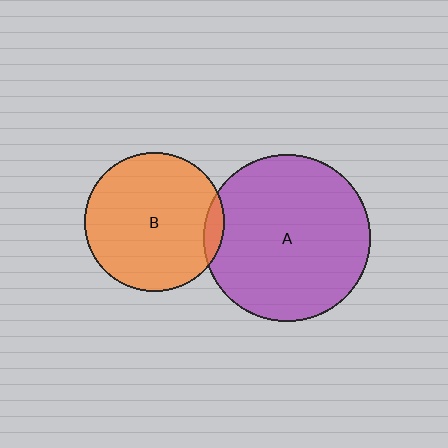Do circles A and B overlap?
Yes.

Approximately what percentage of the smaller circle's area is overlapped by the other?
Approximately 5%.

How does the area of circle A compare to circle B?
Approximately 1.4 times.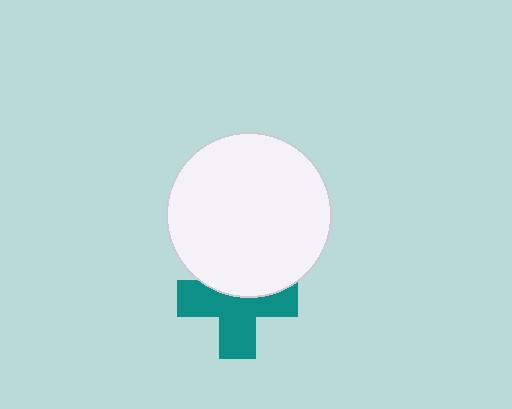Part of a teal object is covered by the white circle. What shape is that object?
It is a cross.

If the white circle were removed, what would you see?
You would see the complete teal cross.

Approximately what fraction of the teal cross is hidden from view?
Roughly 37% of the teal cross is hidden behind the white circle.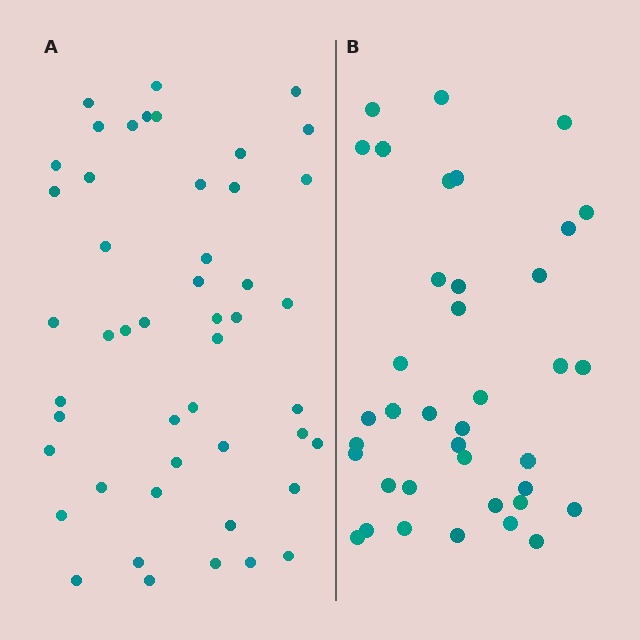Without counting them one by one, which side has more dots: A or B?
Region A (the left region) has more dots.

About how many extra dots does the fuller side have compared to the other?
Region A has roughly 10 or so more dots than region B.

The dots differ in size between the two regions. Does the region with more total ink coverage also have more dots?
No. Region B has more total ink coverage because its dots are larger, but region A actually contains more individual dots. Total area can be misleading — the number of items is what matters here.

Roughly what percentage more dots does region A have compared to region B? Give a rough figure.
About 25% more.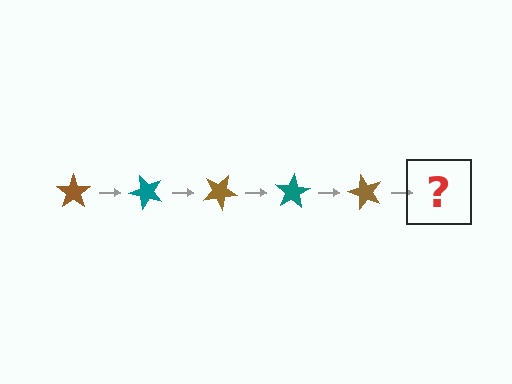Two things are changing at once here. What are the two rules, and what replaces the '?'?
The two rules are that it rotates 50 degrees each step and the color cycles through brown and teal. The '?' should be a teal star, rotated 250 degrees from the start.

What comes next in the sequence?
The next element should be a teal star, rotated 250 degrees from the start.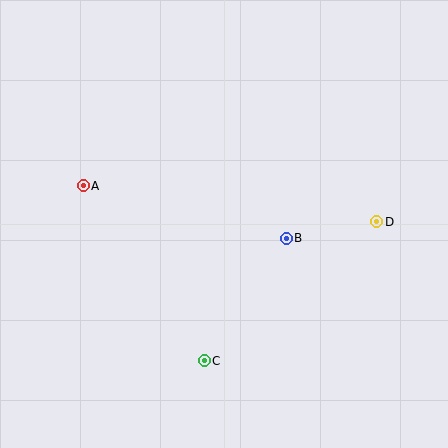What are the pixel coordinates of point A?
Point A is at (83, 186).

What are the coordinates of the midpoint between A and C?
The midpoint between A and C is at (144, 273).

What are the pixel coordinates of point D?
Point D is at (377, 222).